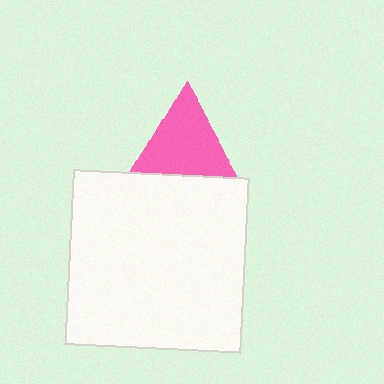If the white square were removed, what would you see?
You would see the complete pink triangle.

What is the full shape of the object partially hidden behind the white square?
The partially hidden object is a pink triangle.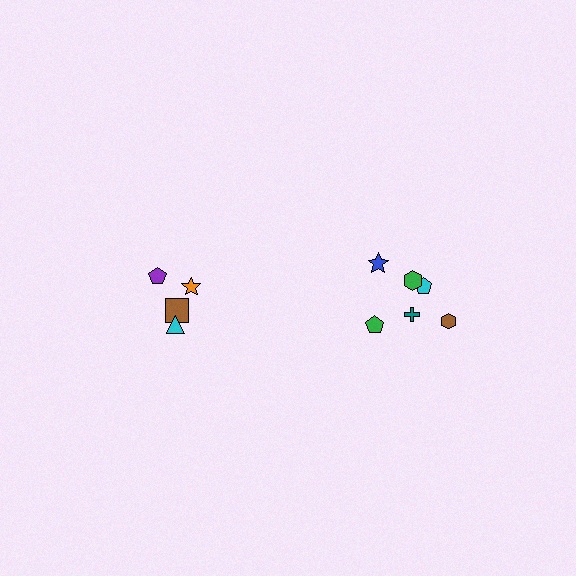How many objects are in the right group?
There are 6 objects.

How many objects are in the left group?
There are 4 objects.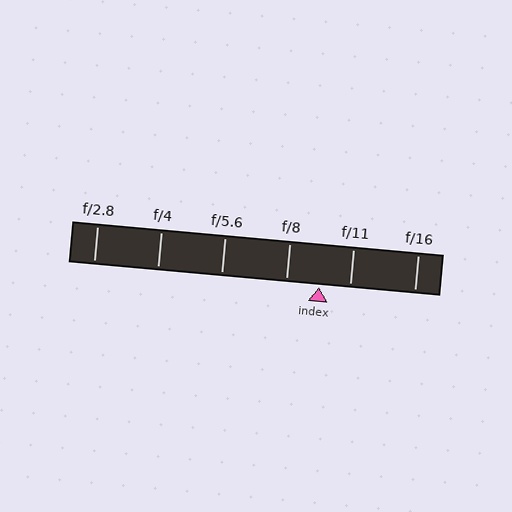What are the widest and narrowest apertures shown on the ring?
The widest aperture shown is f/2.8 and the narrowest is f/16.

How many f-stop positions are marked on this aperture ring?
There are 6 f-stop positions marked.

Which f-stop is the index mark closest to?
The index mark is closest to f/11.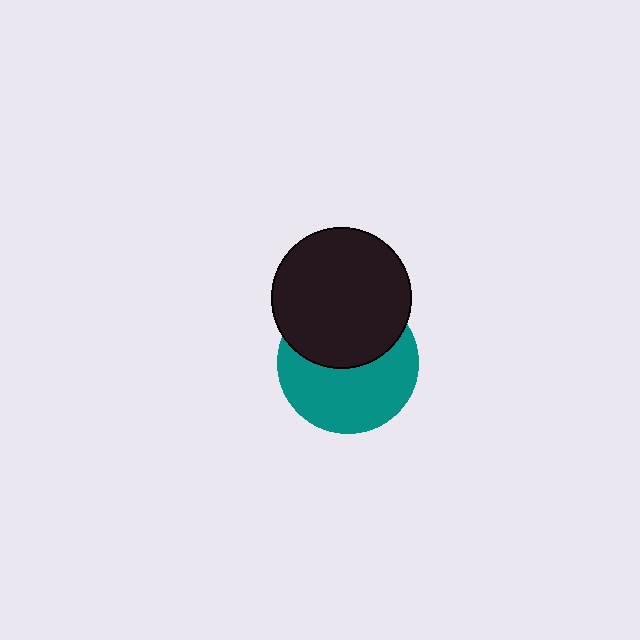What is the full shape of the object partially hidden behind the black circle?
The partially hidden object is a teal circle.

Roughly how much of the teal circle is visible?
About half of it is visible (roughly 57%).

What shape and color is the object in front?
The object in front is a black circle.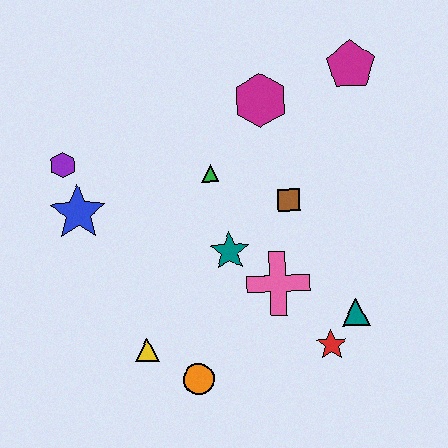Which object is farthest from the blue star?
The magenta pentagon is farthest from the blue star.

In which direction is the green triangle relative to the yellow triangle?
The green triangle is above the yellow triangle.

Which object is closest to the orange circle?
The yellow triangle is closest to the orange circle.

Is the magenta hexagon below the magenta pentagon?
Yes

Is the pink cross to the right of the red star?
No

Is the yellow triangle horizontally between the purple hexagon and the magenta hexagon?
Yes